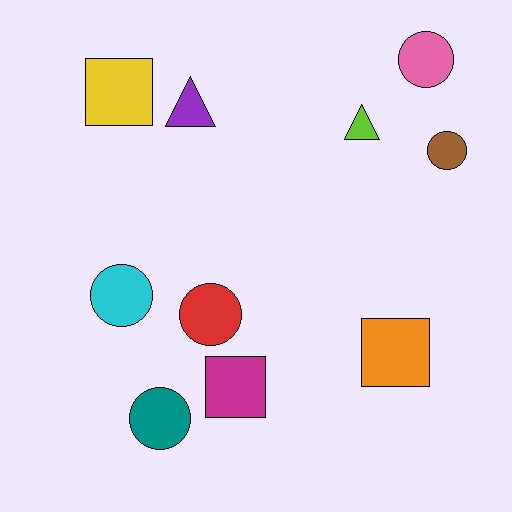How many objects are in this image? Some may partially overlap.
There are 10 objects.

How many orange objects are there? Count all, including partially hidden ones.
There is 1 orange object.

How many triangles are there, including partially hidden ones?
There are 2 triangles.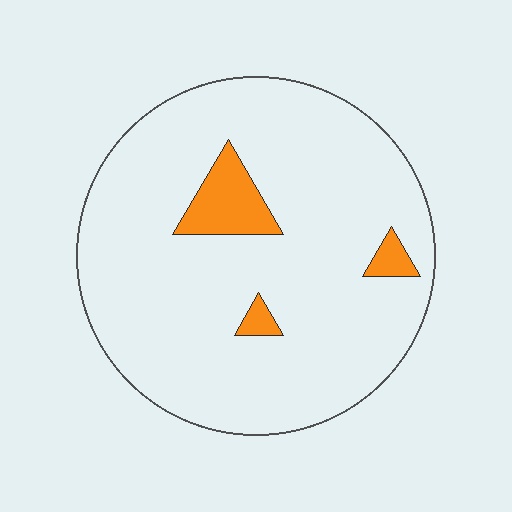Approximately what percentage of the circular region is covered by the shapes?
Approximately 10%.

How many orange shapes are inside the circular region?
3.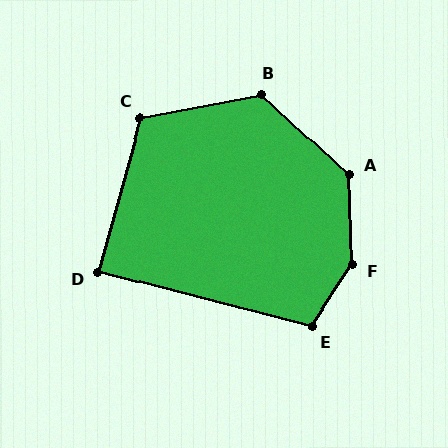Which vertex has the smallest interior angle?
D, at approximately 89 degrees.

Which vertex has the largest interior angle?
F, at approximately 144 degrees.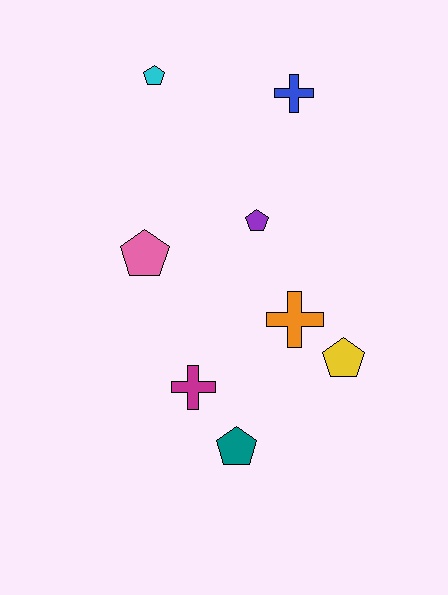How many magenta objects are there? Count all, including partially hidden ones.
There is 1 magenta object.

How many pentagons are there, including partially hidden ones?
There are 5 pentagons.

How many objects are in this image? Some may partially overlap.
There are 8 objects.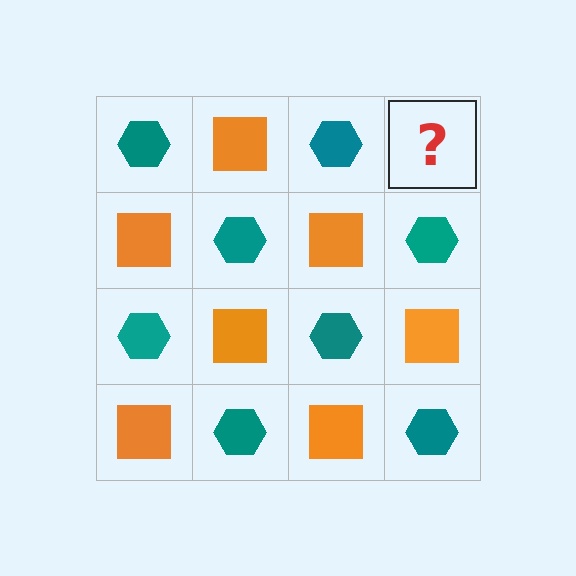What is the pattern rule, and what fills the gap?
The rule is that it alternates teal hexagon and orange square in a checkerboard pattern. The gap should be filled with an orange square.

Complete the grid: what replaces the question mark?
The question mark should be replaced with an orange square.